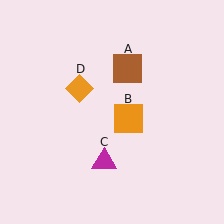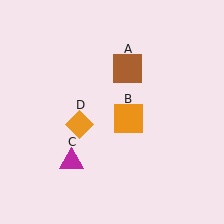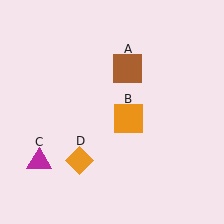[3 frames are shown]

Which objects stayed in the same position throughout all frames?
Brown square (object A) and orange square (object B) remained stationary.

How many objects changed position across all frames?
2 objects changed position: magenta triangle (object C), orange diamond (object D).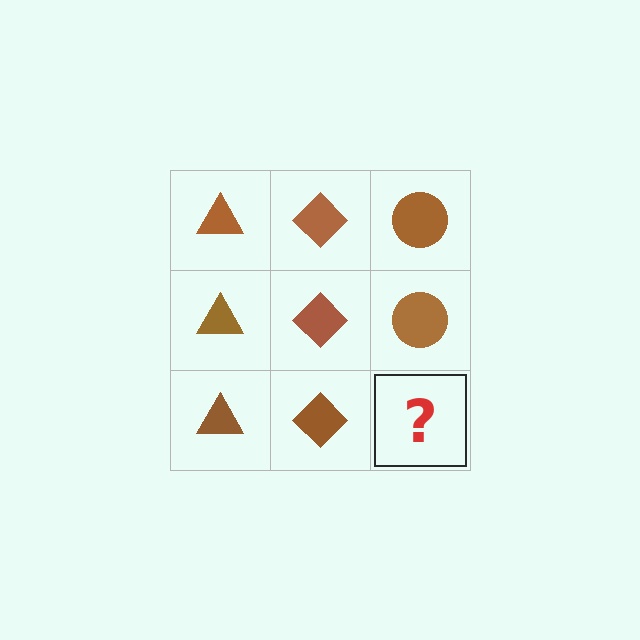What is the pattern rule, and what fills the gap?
The rule is that each column has a consistent shape. The gap should be filled with a brown circle.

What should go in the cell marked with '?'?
The missing cell should contain a brown circle.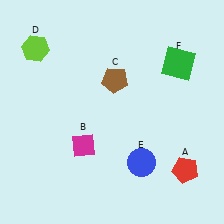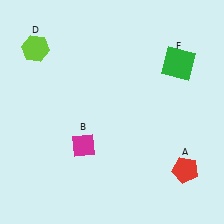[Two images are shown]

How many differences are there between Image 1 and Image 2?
There are 2 differences between the two images.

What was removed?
The brown pentagon (C), the blue circle (E) were removed in Image 2.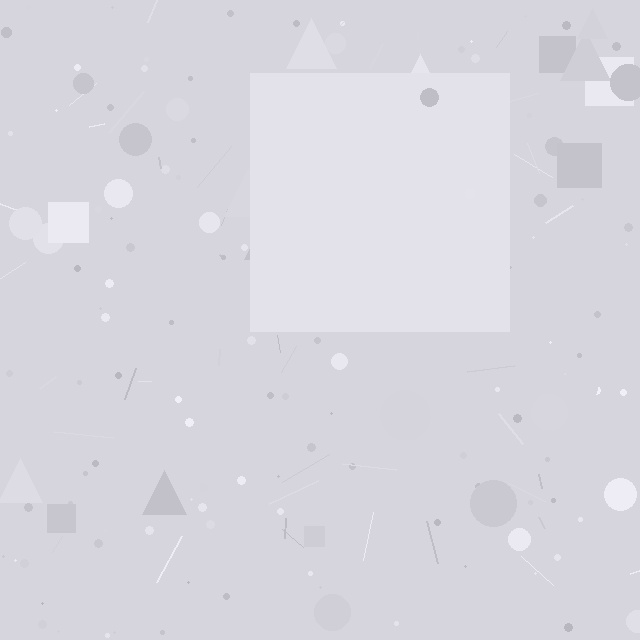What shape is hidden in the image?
A square is hidden in the image.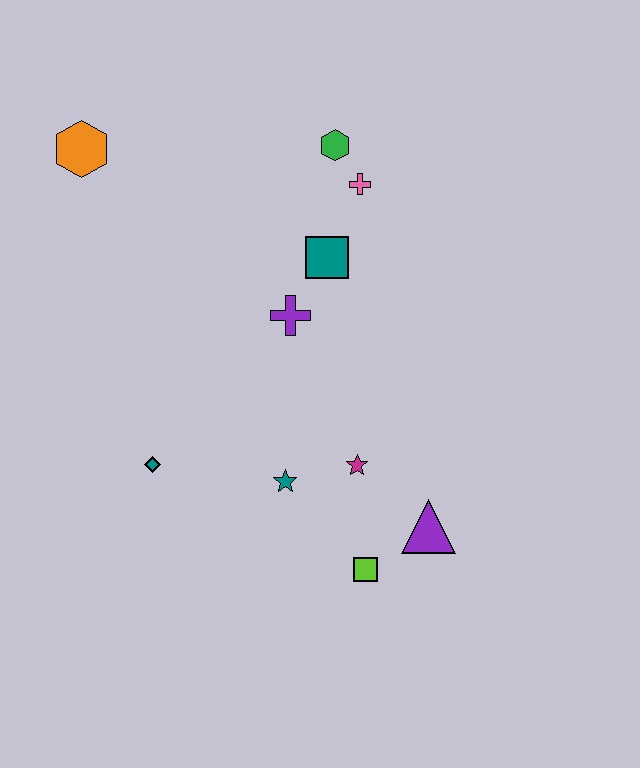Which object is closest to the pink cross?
The green hexagon is closest to the pink cross.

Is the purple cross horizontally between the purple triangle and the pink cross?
No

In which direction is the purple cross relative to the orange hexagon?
The purple cross is to the right of the orange hexagon.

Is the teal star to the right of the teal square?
No